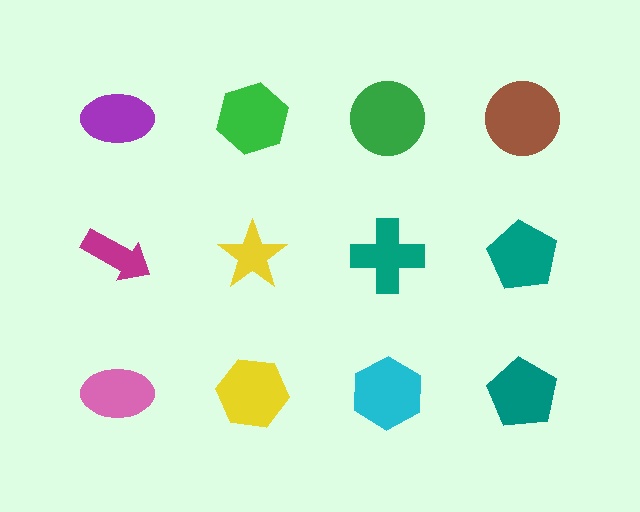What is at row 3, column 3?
A cyan hexagon.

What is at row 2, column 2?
A yellow star.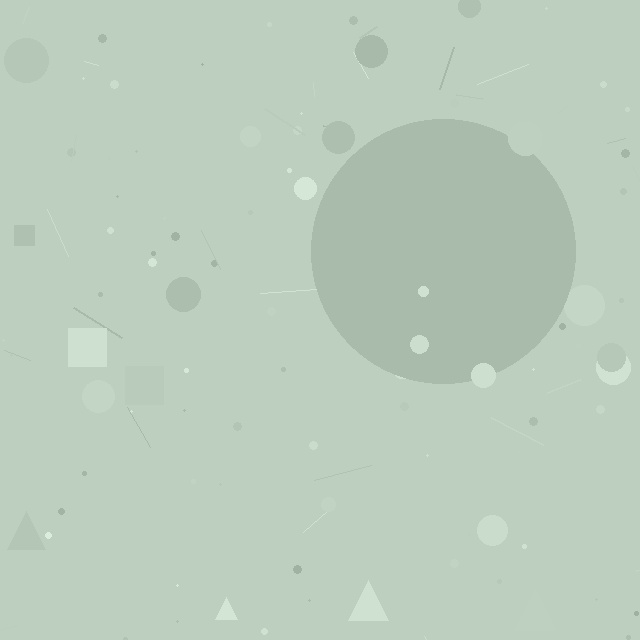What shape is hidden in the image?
A circle is hidden in the image.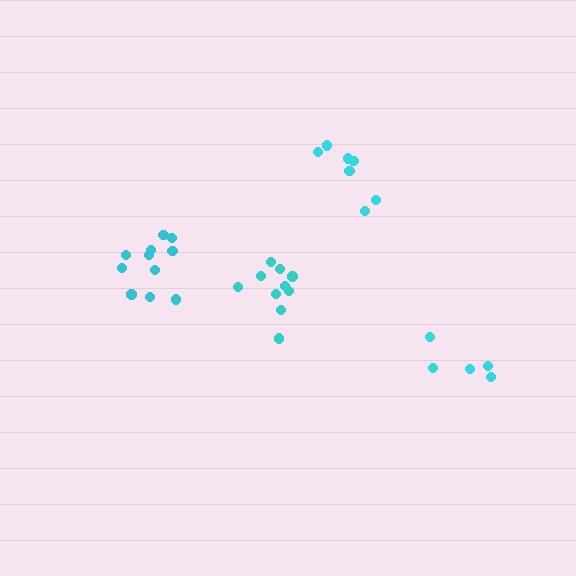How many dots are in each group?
Group 1: 5 dots, Group 2: 10 dots, Group 3: 7 dots, Group 4: 11 dots (33 total).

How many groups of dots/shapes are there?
There are 4 groups.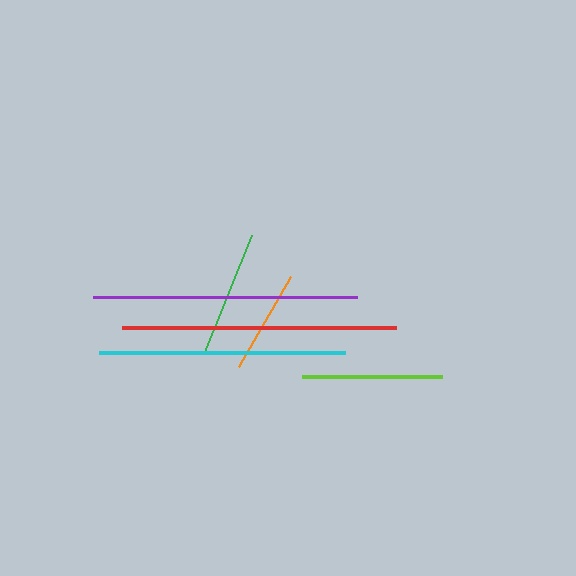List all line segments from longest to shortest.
From longest to shortest: red, purple, cyan, lime, green, orange.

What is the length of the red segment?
The red segment is approximately 274 pixels long.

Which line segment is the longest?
The red line is the longest at approximately 274 pixels.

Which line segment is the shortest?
The orange line is the shortest at approximately 103 pixels.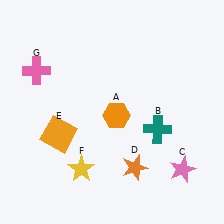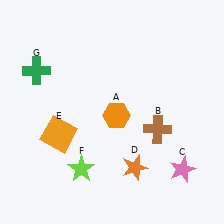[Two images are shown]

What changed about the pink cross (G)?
In Image 1, G is pink. In Image 2, it changed to green.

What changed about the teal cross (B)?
In Image 1, B is teal. In Image 2, it changed to brown.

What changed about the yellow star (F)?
In Image 1, F is yellow. In Image 2, it changed to lime.